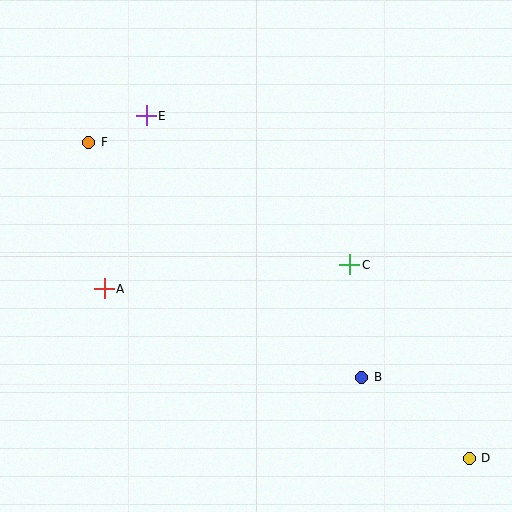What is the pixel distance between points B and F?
The distance between B and F is 360 pixels.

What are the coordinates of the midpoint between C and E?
The midpoint between C and E is at (248, 190).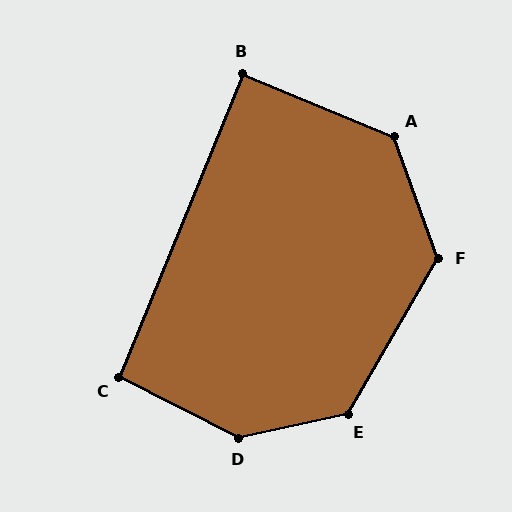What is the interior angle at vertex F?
Approximately 130 degrees (obtuse).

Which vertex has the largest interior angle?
D, at approximately 141 degrees.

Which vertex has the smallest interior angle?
B, at approximately 90 degrees.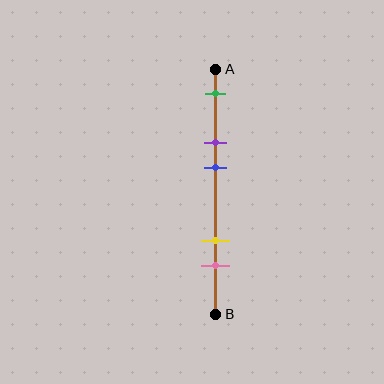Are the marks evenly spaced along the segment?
No, the marks are not evenly spaced.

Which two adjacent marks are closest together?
The purple and blue marks are the closest adjacent pair.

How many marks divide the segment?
There are 5 marks dividing the segment.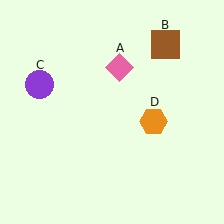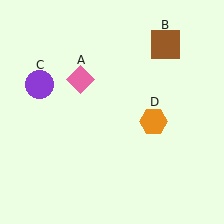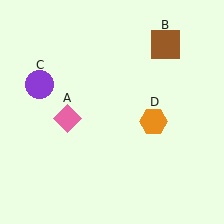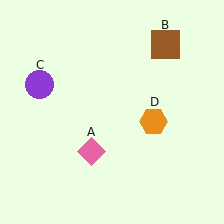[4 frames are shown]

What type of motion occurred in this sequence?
The pink diamond (object A) rotated counterclockwise around the center of the scene.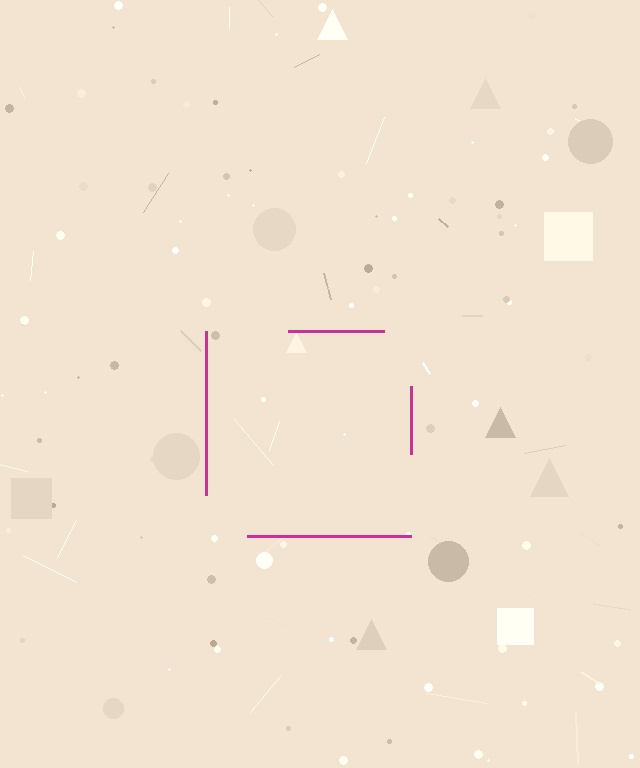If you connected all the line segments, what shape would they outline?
They would outline a square.